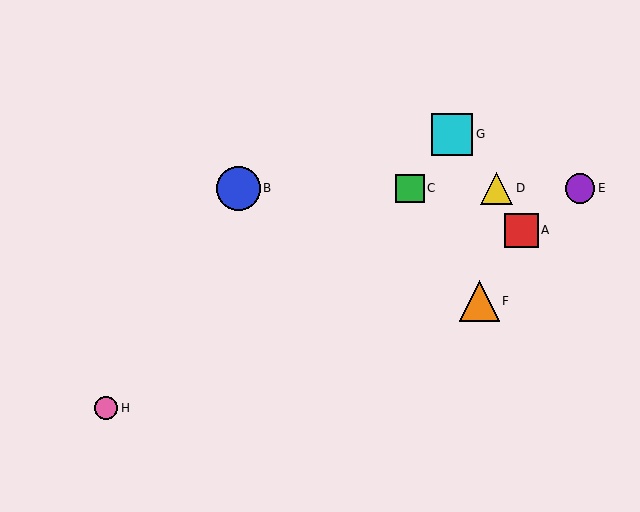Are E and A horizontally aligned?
No, E is at y≈188 and A is at y≈230.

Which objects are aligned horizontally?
Objects B, C, D, E are aligned horizontally.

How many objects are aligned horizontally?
4 objects (B, C, D, E) are aligned horizontally.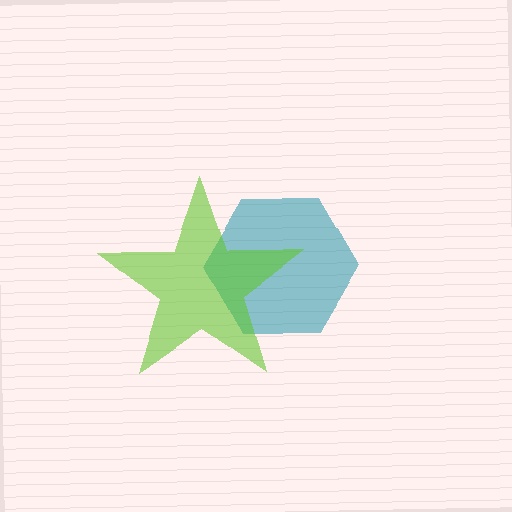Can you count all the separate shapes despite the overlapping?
Yes, there are 2 separate shapes.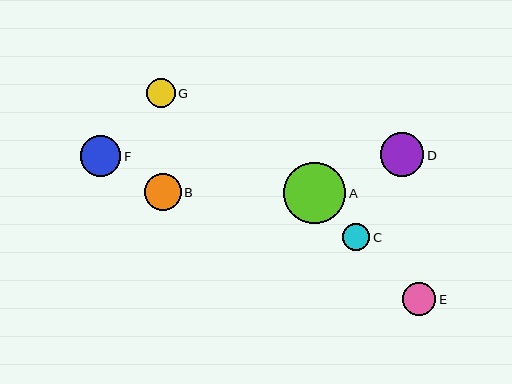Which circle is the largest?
Circle A is the largest with a size of approximately 62 pixels.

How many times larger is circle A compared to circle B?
Circle A is approximately 1.7 times the size of circle B.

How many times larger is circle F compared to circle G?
Circle F is approximately 1.4 times the size of circle G.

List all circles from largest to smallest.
From largest to smallest: A, D, F, B, E, G, C.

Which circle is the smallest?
Circle C is the smallest with a size of approximately 27 pixels.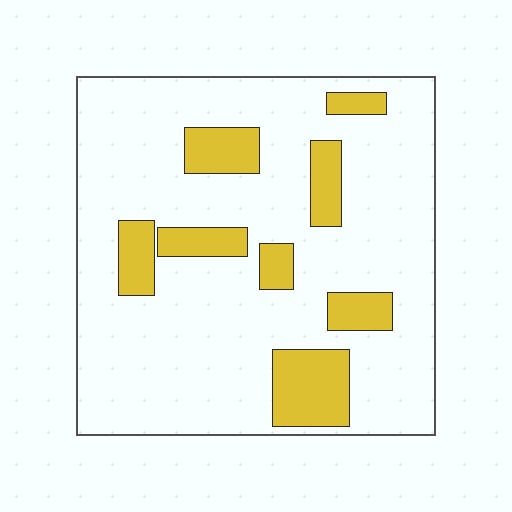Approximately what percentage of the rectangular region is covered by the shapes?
Approximately 20%.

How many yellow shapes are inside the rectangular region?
8.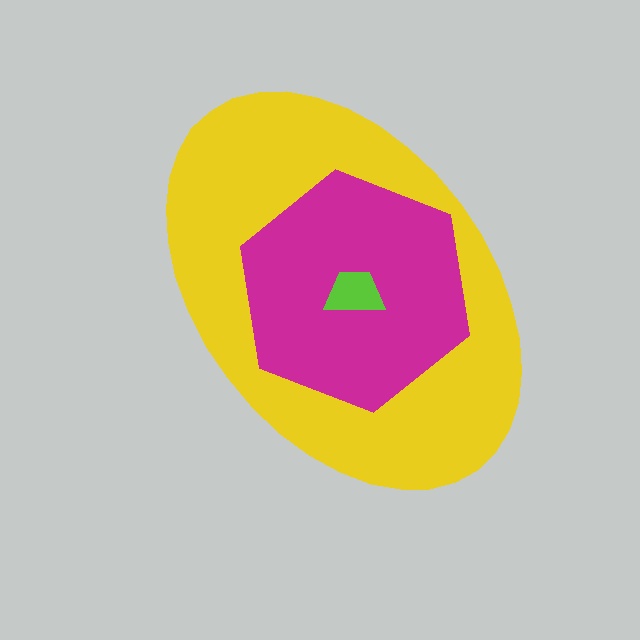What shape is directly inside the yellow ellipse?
The magenta hexagon.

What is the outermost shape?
The yellow ellipse.